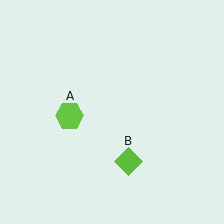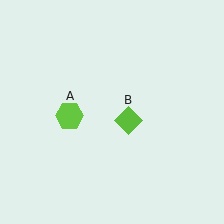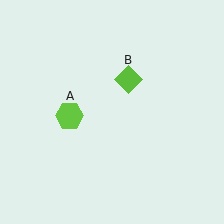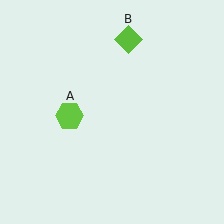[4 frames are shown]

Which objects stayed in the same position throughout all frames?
Lime hexagon (object A) remained stationary.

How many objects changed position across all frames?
1 object changed position: lime diamond (object B).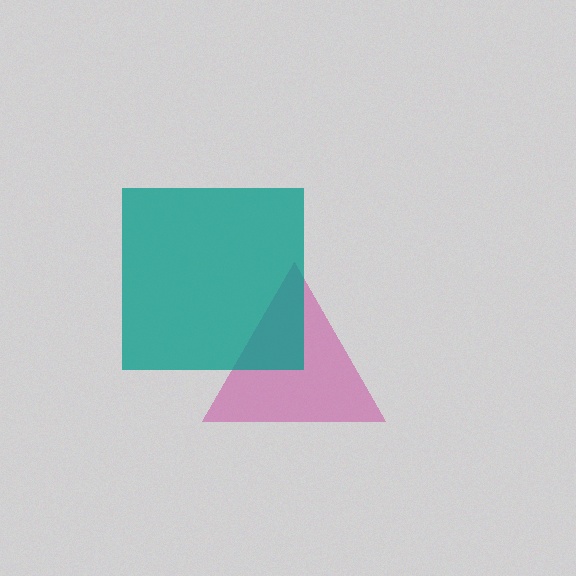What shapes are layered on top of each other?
The layered shapes are: a magenta triangle, a teal square.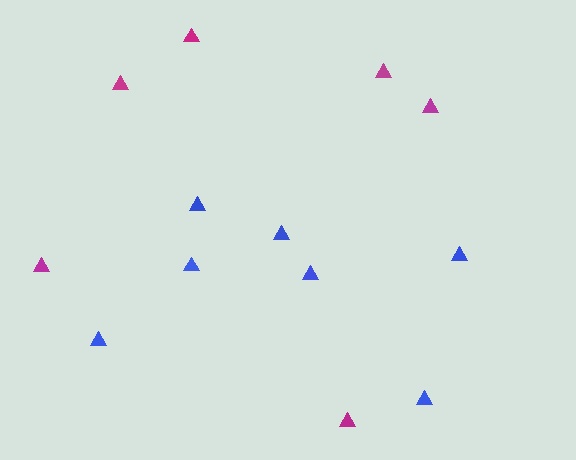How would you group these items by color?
There are 2 groups: one group of blue triangles (7) and one group of magenta triangles (6).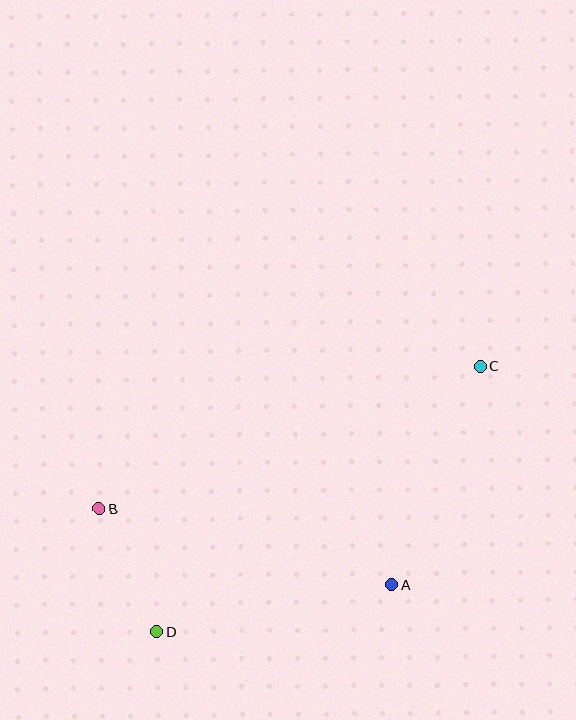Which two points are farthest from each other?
Points C and D are farthest from each other.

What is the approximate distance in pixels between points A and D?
The distance between A and D is approximately 240 pixels.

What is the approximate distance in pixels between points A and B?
The distance between A and B is approximately 302 pixels.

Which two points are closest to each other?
Points B and D are closest to each other.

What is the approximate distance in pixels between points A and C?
The distance between A and C is approximately 236 pixels.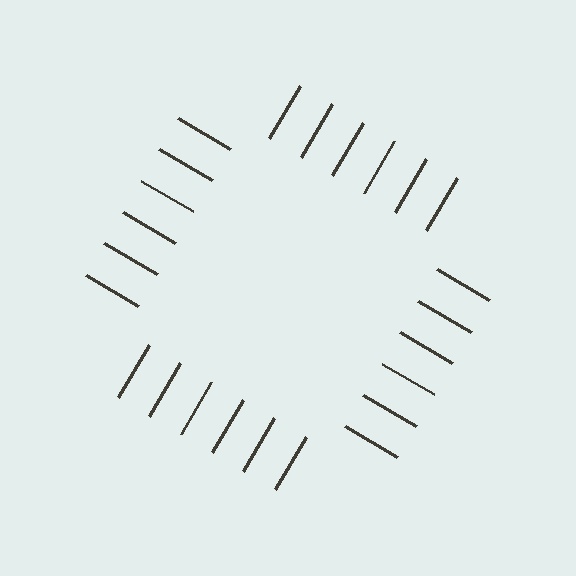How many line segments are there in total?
24 — 6 along each of the 4 edges.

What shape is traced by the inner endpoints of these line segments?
An illusory square — the line segments terminate on its edges but no continuous stroke is drawn.